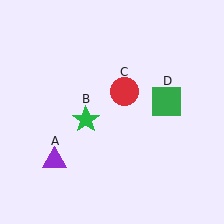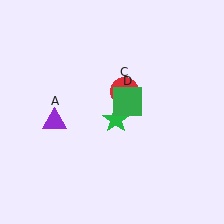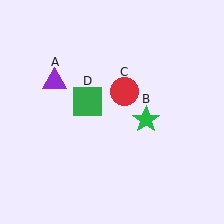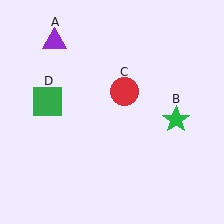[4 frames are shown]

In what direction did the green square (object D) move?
The green square (object D) moved left.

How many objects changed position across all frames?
3 objects changed position: purple triangle (object A), green star (object B), green square (object D).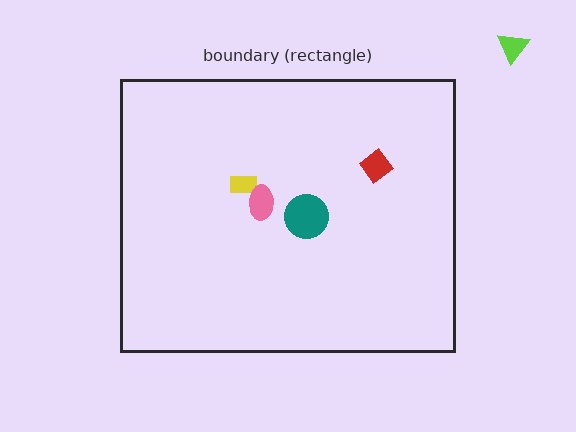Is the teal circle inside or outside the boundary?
Inside.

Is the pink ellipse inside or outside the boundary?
Inside.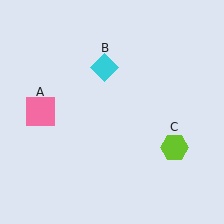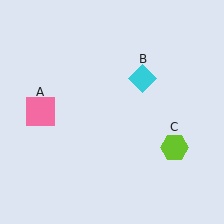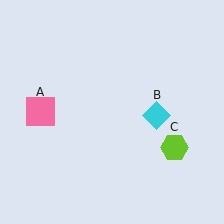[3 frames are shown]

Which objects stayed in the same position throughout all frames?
Pink square (object A) and lime hexagon (object C) remained stationary.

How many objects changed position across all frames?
1 object changed position: cyan diamond (object B).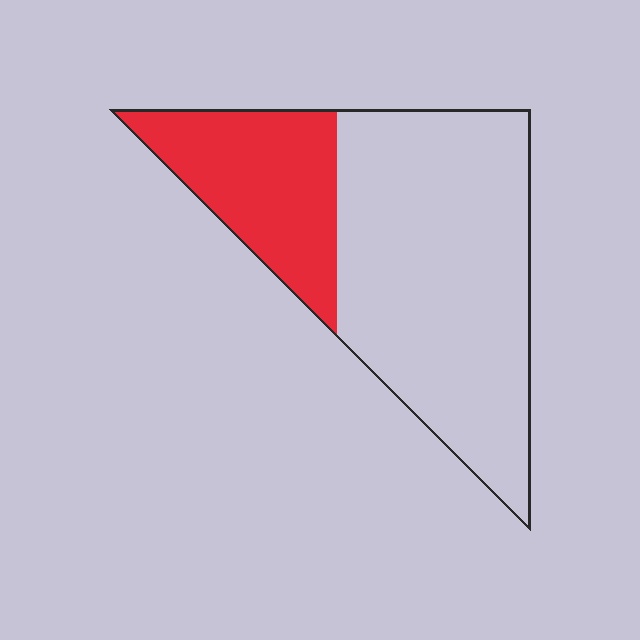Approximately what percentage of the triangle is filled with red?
Approximately 30%.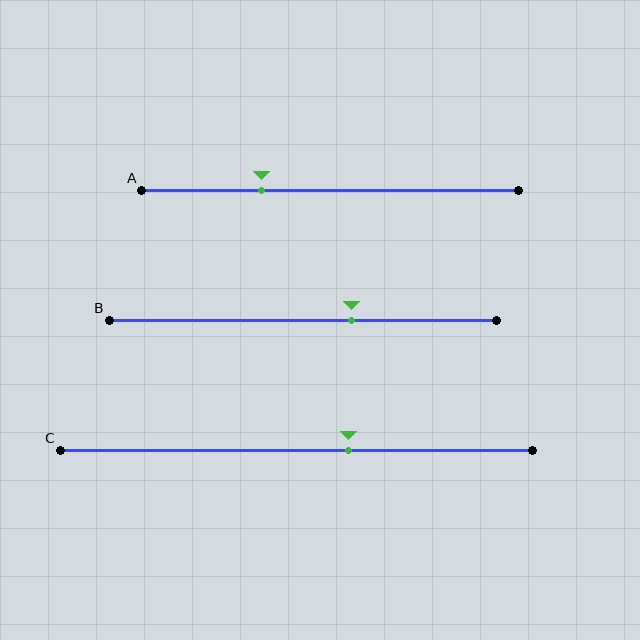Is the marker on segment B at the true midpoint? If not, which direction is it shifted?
No, the marker on segment B is shifted to the right by about 13% of the segment length.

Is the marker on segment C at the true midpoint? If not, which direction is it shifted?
No, the marker on segment C is shifted to the right by about 11% of the segment length.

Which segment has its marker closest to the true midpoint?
Segment C has its marker closest to the true midpoint.